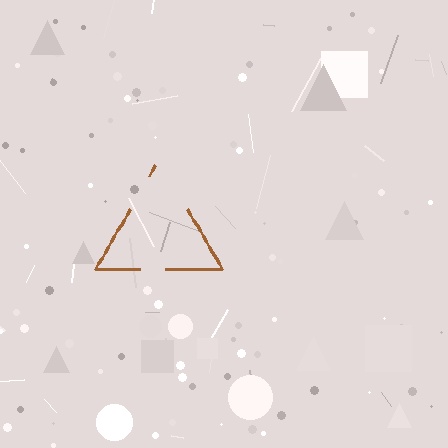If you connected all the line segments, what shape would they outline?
They would outline a triangle.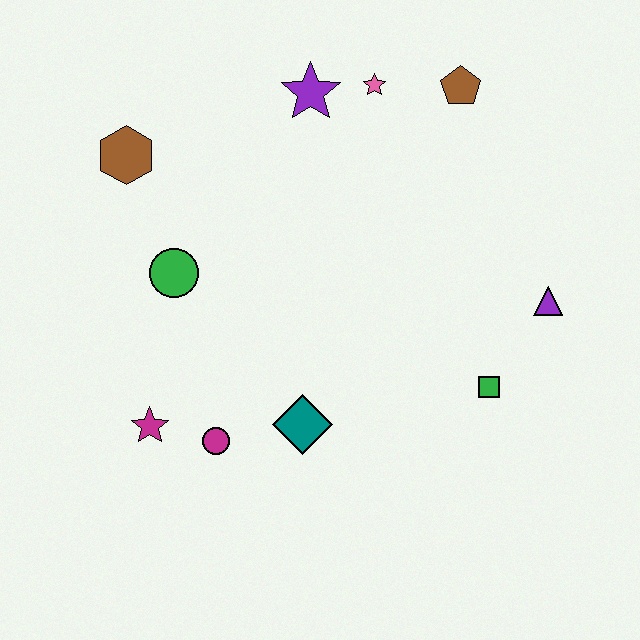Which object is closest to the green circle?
The brown hexagon is closest to the green circle.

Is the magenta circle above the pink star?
No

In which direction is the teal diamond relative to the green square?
The teal diamond is to the left of the green square.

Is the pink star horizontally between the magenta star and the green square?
Yes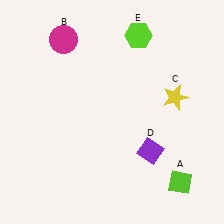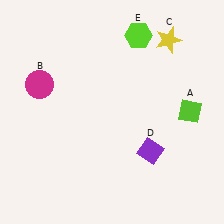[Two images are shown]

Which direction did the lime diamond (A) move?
The lime diamond (A) moved up.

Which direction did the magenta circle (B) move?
The magenta circle (B) moved down.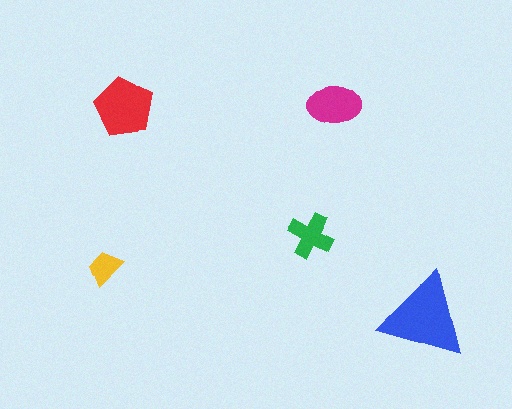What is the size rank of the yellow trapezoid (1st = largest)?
5th.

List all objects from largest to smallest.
The blue triangle, the red pentagon, the magenta ellipse, the green cross, the yellow trapezoid.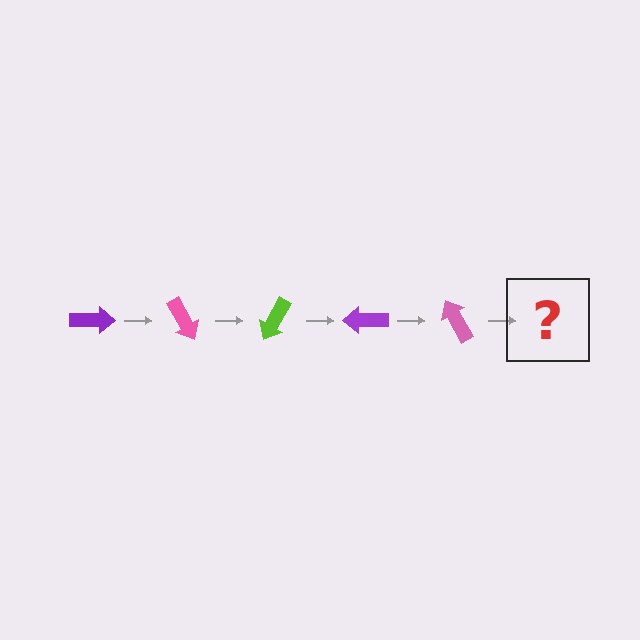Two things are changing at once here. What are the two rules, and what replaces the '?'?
The two rules are that it rotates 60 degrees each step and the color cycles through purple, pink, and lime. The '?' should be a lime arrow, rotated 300 degrees from the start.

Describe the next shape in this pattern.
It should be a lime arrow, rotated 300 degrees from the start.